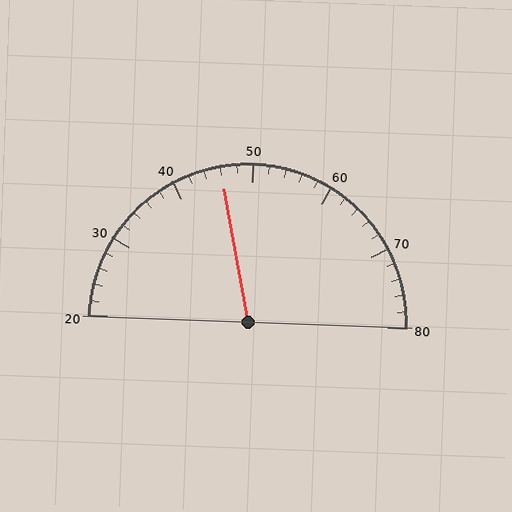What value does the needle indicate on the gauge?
The needle indicates approximately 46.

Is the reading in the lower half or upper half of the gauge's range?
The reading is in the lower half of the range (20 to 80).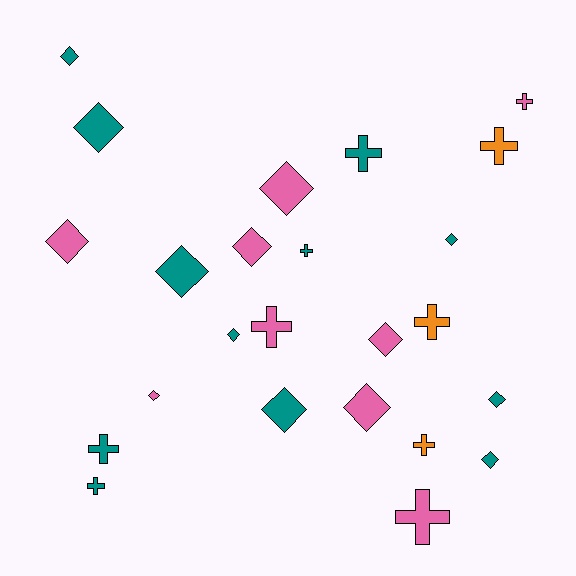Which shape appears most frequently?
Diamond, with 14 objects.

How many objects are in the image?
There are 24 objects.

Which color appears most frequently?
Teal, with 12 objects.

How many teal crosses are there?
There are 4 teal crosses.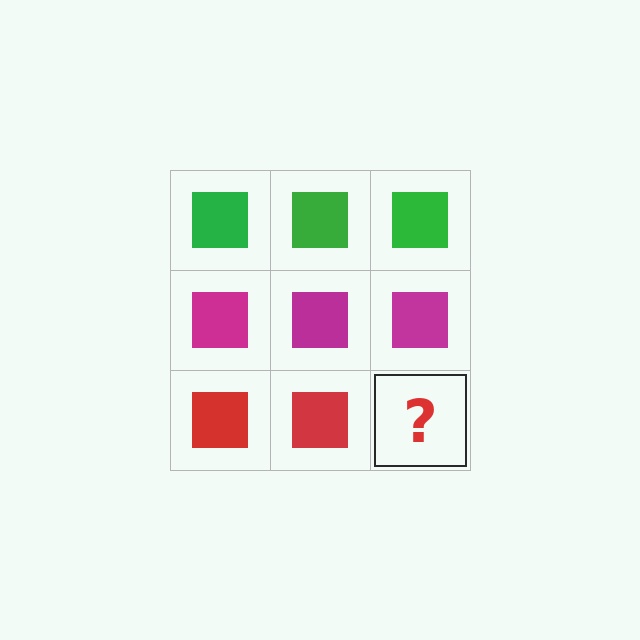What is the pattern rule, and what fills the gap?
The rule is that each row has a consistent color. The gap should be filled with a red square.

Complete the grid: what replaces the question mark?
The question mark should be replaced with a red square.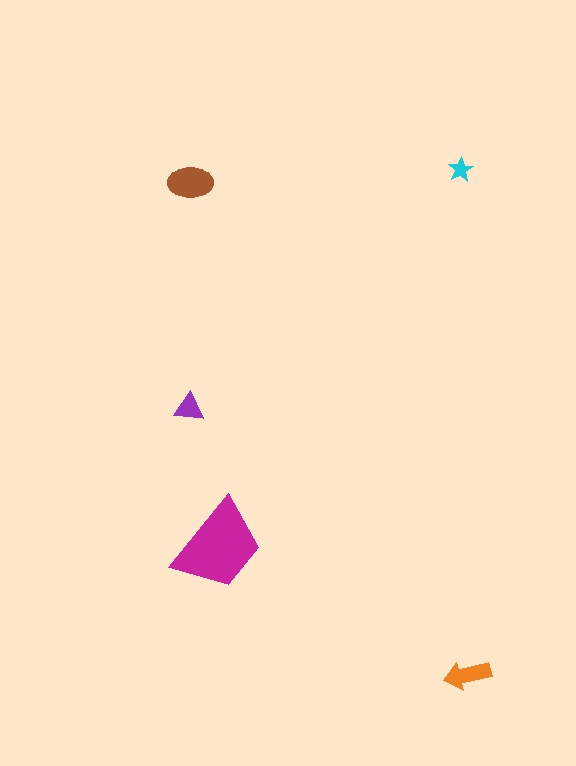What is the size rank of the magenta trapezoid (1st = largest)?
1st.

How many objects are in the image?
There are 5 objects in the image.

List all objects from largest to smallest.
The magenta trapezoid, the brown ellipse, the orange arrow, the purple triangle, the cyan star.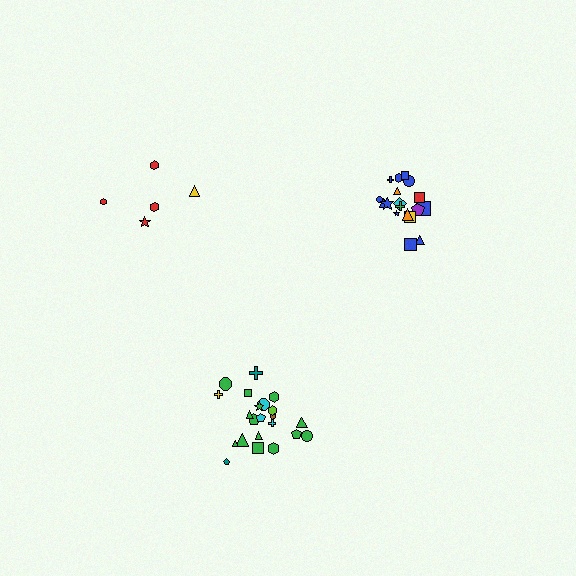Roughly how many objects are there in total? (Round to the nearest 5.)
Roughly 45 objects in total.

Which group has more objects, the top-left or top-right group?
The top-right group.